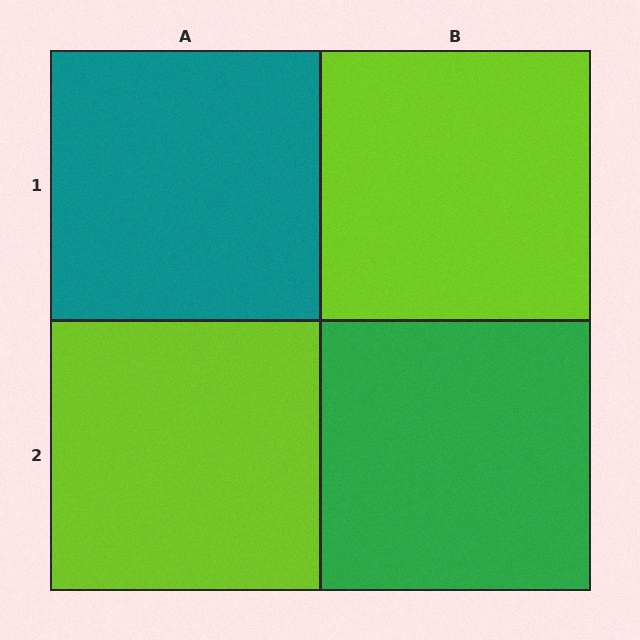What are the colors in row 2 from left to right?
Lime, green.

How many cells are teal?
1 cell is teal.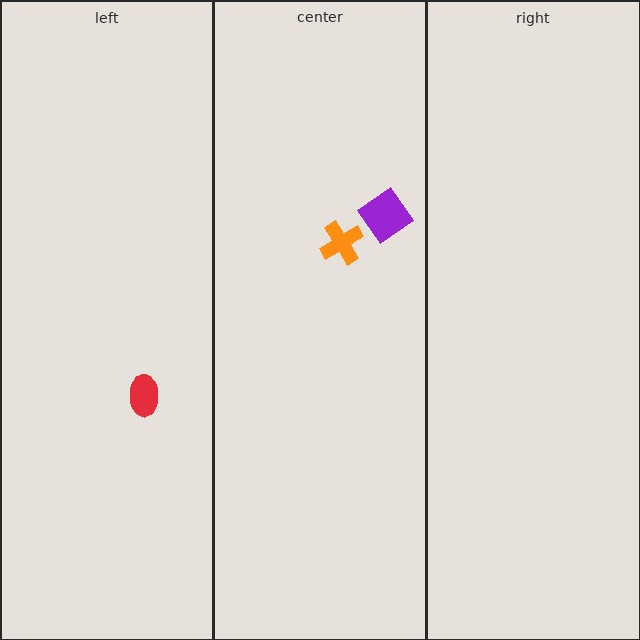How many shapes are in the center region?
2.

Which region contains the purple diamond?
The center region.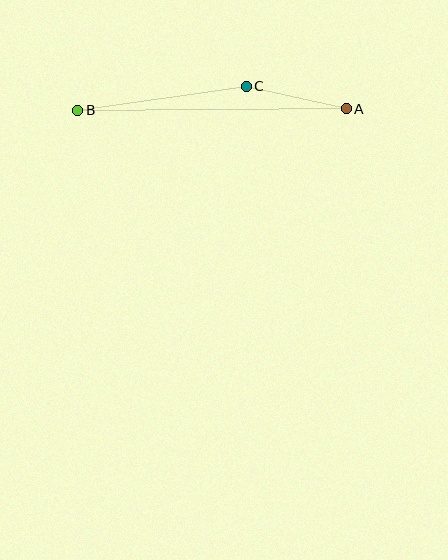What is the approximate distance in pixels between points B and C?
The distance between B and C is approximately 170 pixels.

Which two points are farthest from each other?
Points A and B are farthest from each other.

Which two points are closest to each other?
Points A and C are closest to each other.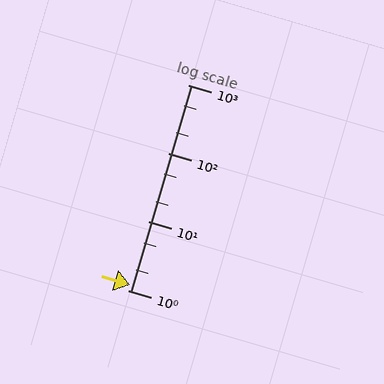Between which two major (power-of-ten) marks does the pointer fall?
The pointer is between 1 and 10.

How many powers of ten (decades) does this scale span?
The scale spans 3 decades, from 1 to 1000.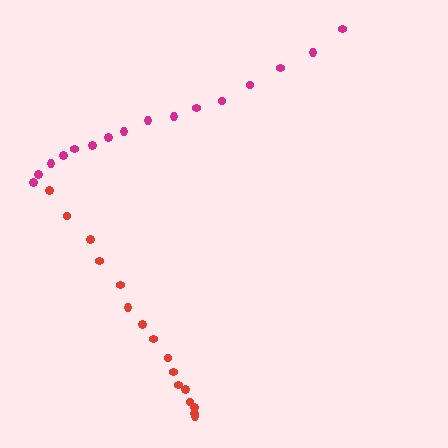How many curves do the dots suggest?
There are 2 distinct paths.